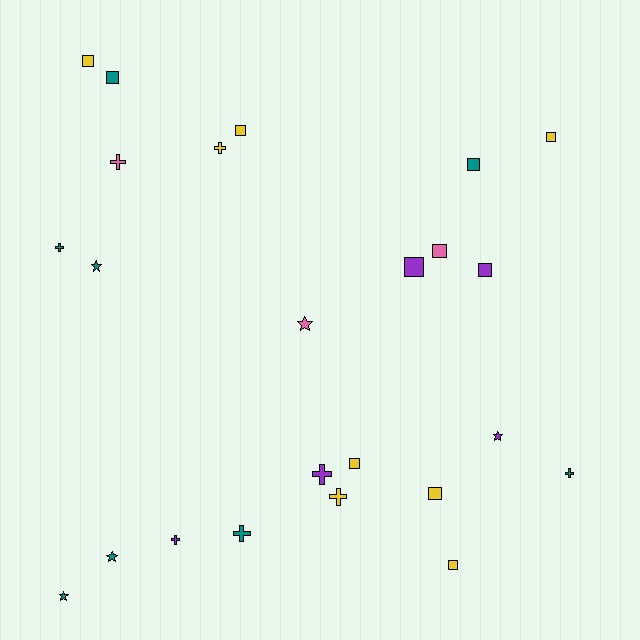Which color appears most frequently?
Teal, with 8 objects.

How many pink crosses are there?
There is 1 pink cross.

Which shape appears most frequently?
Square, with 11 objects.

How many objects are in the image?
There are 24 objects.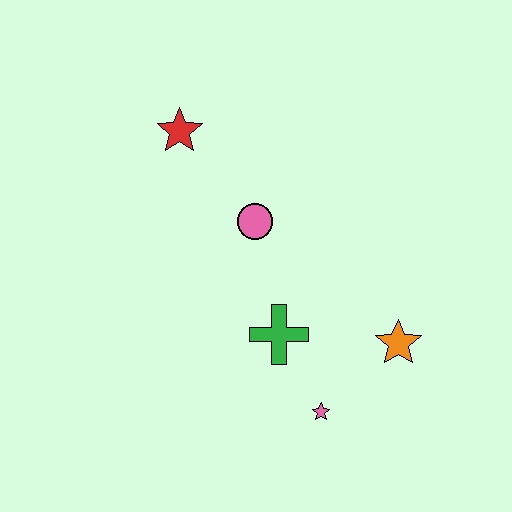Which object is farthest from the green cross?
The red star is farthest from the green cross.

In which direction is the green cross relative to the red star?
The green cross is below the red star.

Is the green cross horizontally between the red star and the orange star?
Yes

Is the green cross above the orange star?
Yes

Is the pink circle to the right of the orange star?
No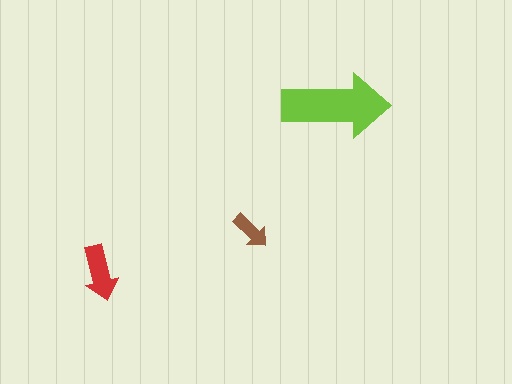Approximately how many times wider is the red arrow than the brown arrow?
About 1.5 times wider.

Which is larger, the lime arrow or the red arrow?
The lime one.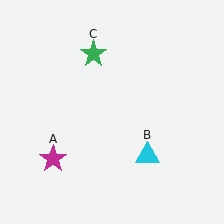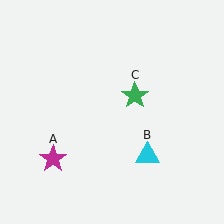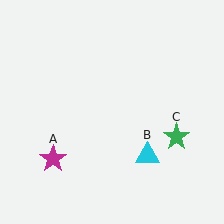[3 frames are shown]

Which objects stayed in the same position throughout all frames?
Magenta star (object A) and cyan triangle (object B) remained stationary.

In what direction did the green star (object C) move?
The green star (object C) moved down and to the right.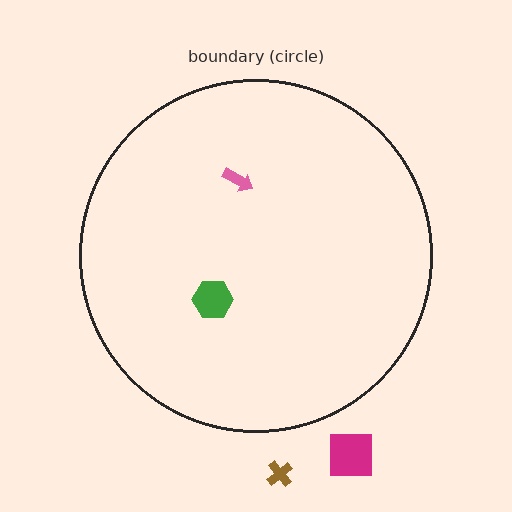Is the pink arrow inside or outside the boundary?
Inside.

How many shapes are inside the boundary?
2 inside, 2 outside.